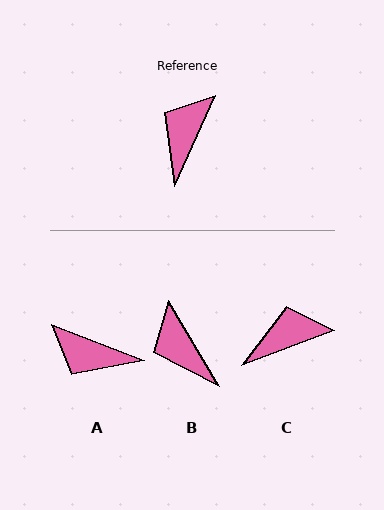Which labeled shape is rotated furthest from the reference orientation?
A, about 94 degrees away.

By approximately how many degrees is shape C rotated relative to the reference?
Approximately 45 degrees clockwise.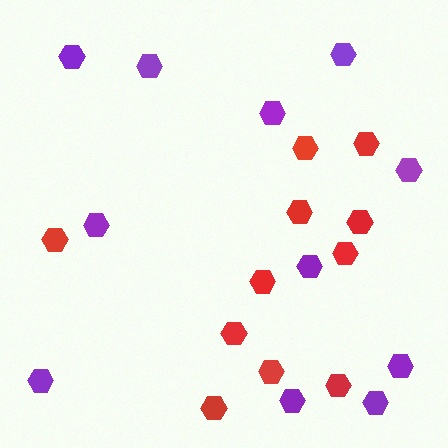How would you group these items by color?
There are 2 groups: one group of red hexagons (11) and one group of purple hexagons (11).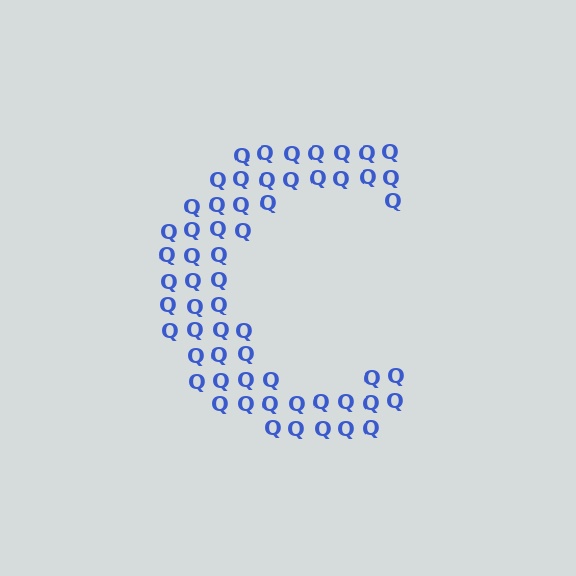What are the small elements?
The small elements are letter Q's.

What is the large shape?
The large shape is the letter C.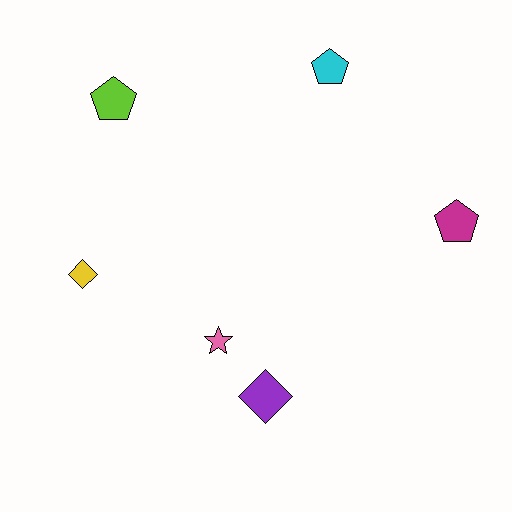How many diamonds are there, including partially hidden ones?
There are 2 diamonds.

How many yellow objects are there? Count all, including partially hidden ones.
There is 1 yellow object.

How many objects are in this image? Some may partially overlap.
There are 6 objects.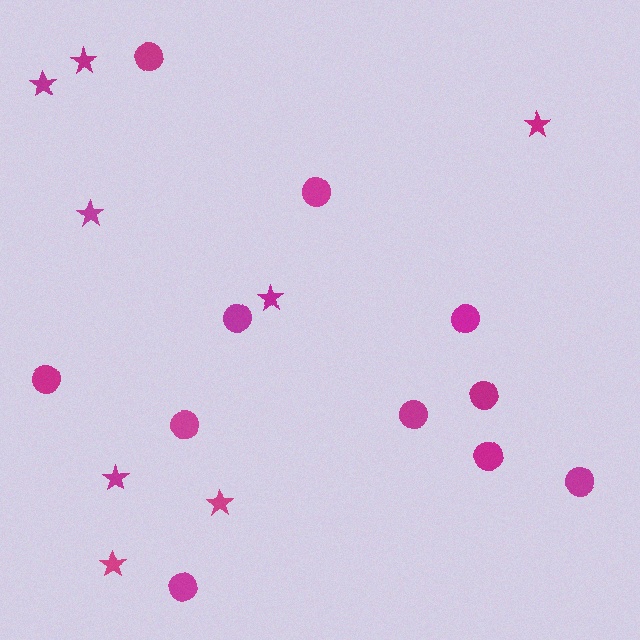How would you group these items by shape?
There are 2 groups: one group of circles (11) and one group of stars (8).